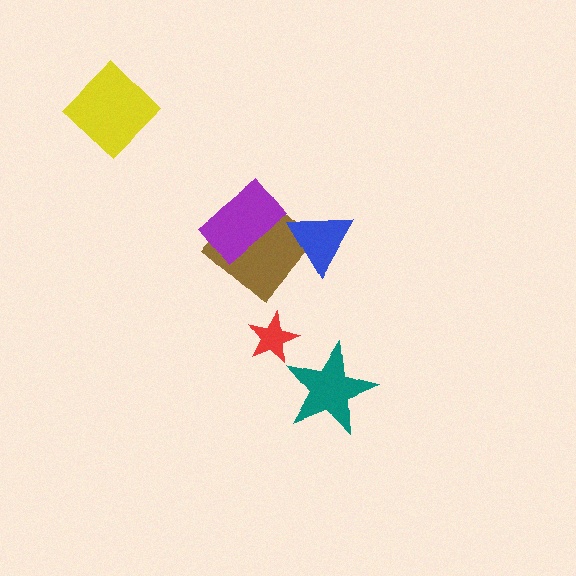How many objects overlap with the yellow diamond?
0 objects overlap with the yellow diamond.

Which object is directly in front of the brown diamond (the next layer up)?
The blue triangle is directly in front of the brown diamond.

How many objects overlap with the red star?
0 objects overlap with the red star.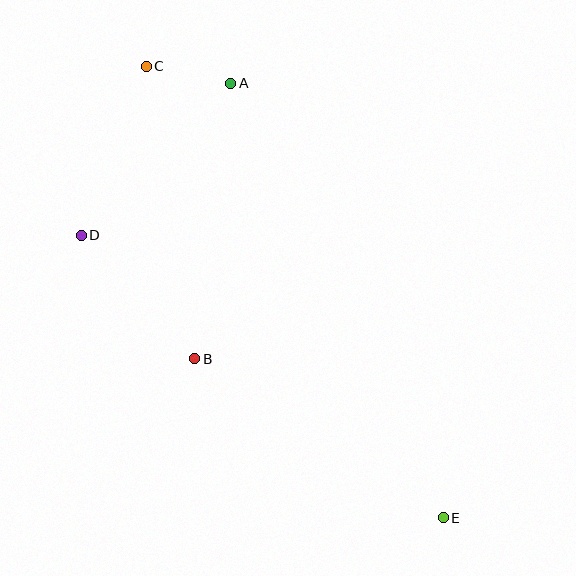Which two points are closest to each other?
Points A and C are closest to each other.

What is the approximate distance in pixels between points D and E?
The distance between D and E is approximately 459 pixels.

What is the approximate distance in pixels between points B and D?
The distance between B and D is approximately 168 pixels.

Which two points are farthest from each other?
Points C and E are farthest from each other.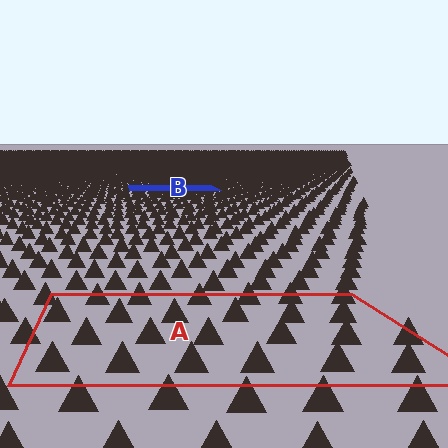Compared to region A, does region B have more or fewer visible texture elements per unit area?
Region B has more texture elements per unit area — they are packed more densely because it is farther away.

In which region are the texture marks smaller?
The texture marks are smaller in region B, because it is farther away.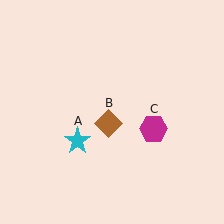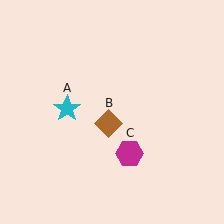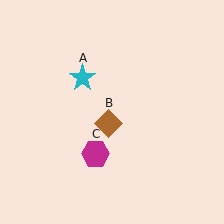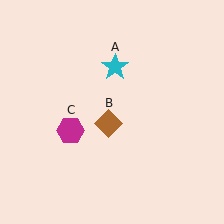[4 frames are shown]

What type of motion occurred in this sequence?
The cyan star (object A), magenta hexagon (object C) rotated clockwise around the center of the scene.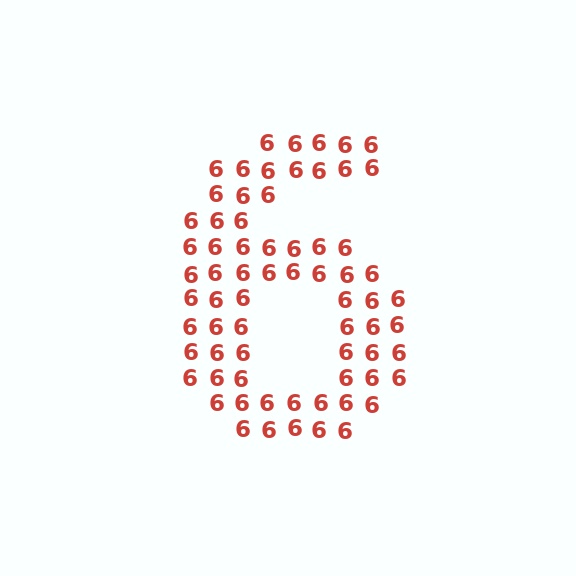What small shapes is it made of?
It is made of small digit 6's.